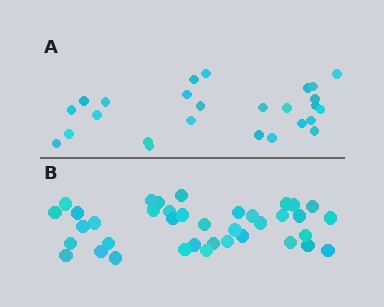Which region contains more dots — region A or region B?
Region B (the bottom region) has more dots.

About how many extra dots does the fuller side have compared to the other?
Region B has roughly 12 or so more dots than region A.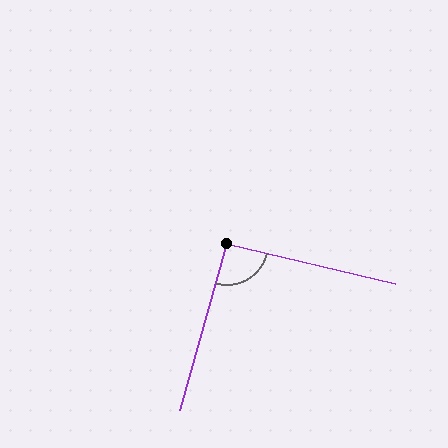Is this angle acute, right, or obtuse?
It is approximately a right angle.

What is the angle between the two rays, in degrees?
Approximately 93 degrees.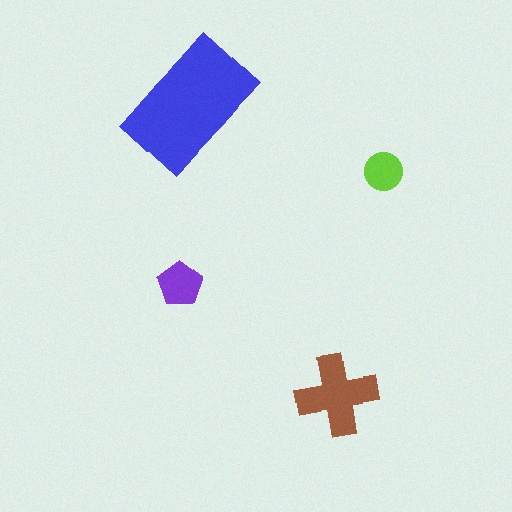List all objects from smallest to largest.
The lime circle, the purple pentagon, the brown cross, the blue rectangle.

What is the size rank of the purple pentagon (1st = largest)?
3rd.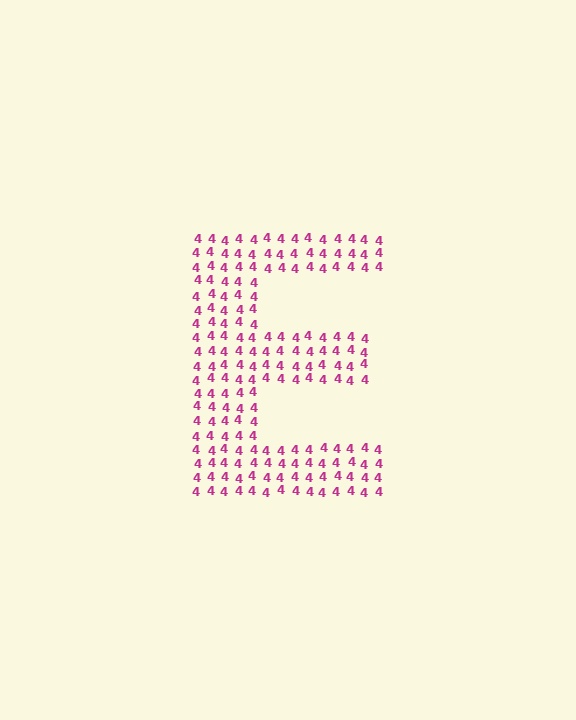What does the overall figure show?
The overall figure shows the letter E.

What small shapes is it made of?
It is made of small digit 4's.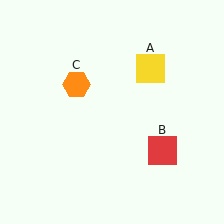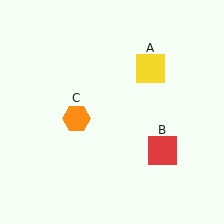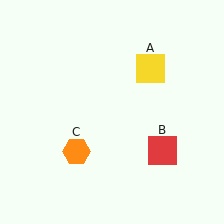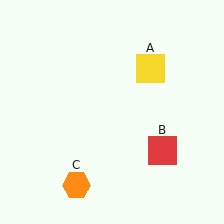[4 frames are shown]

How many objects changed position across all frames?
1 object changed position: orange hexagon (object C).